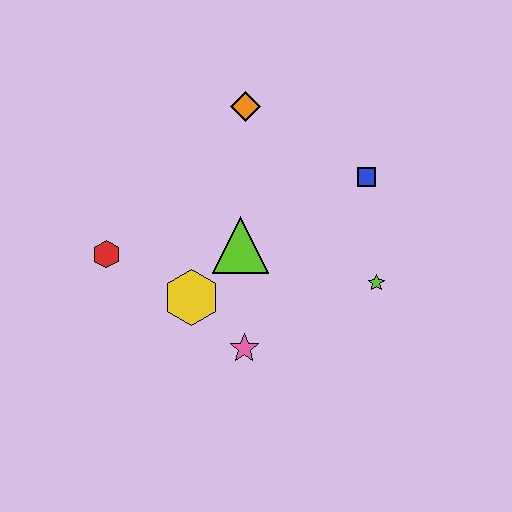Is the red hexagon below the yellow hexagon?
No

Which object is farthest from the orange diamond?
The pink star is farthest from the orange diamond.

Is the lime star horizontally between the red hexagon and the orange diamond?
No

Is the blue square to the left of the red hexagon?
No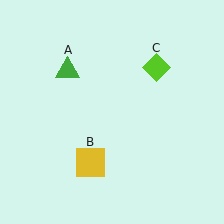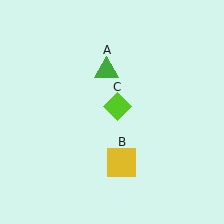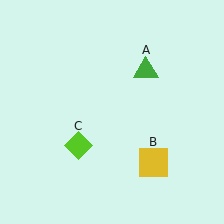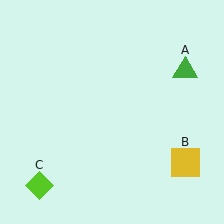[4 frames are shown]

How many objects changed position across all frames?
3 objects changed position: green triangle (object A), yellow square (object B), lime diamond (object C).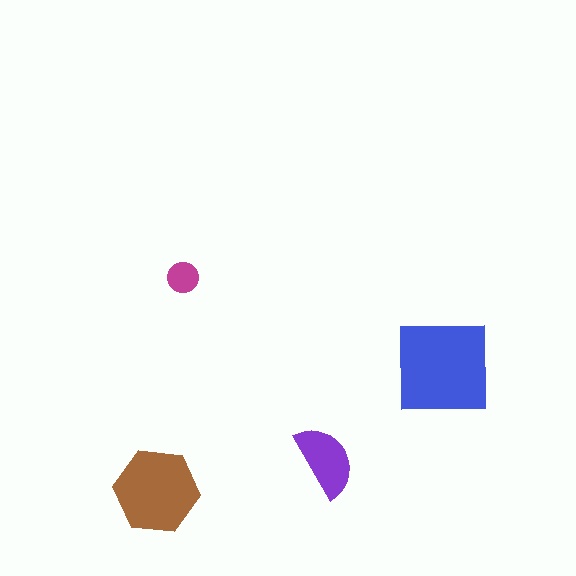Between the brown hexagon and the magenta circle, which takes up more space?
The brown hexagon.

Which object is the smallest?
The magenta circle.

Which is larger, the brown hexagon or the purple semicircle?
The brown hexagon.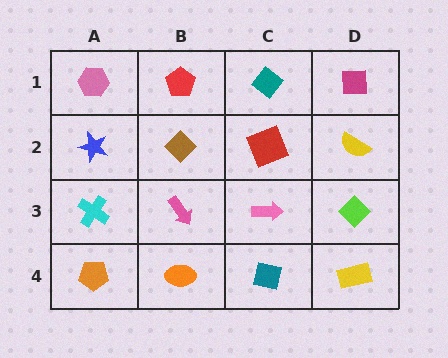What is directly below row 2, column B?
A pink arrow.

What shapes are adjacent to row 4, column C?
A pink arrow (row 3, column C), an orange ellipse (row 4, column B), a yellow rectangle (row 4, column D).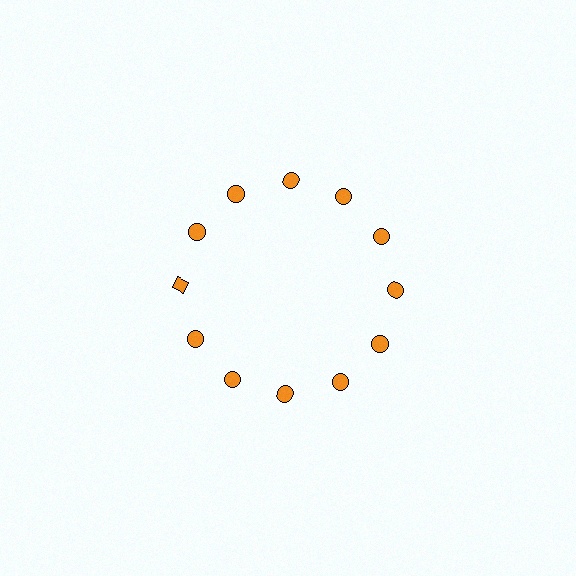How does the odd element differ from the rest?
It has a different shape: diamond instead of circle.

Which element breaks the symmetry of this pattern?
The orange diamond at roughly the 9 o'clock position breaks the symmetry. All other shapes are orange circles.